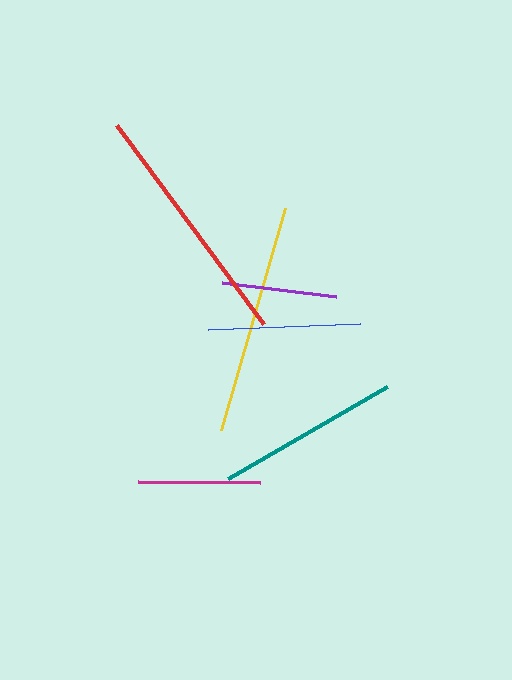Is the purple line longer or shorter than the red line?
The red line is longer than the purple line.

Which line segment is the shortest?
The purple line is the shortest at approximately 115 pixels.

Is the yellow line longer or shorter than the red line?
The red line is longer than the yellow line.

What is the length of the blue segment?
The blue segment is approximately 152 pixels long.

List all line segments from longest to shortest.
From longest to shortest: red, yellow, teal, blue, magenta, purple.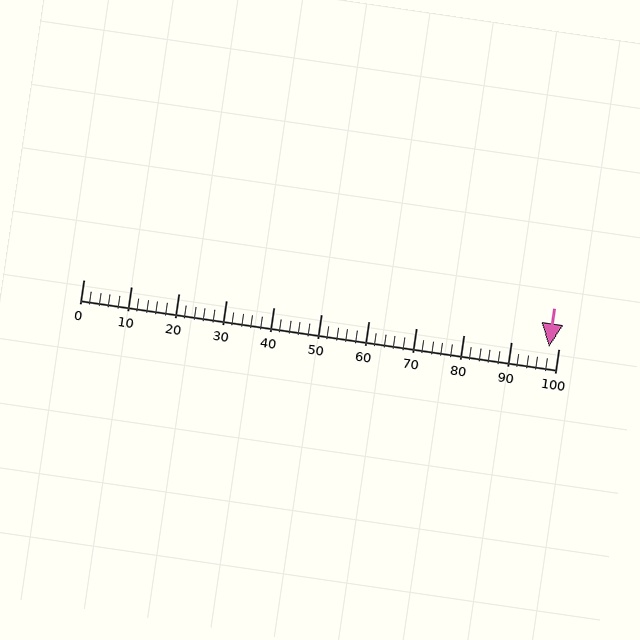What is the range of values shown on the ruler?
The ruler shows values from 0 to 100.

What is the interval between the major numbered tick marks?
The major tick marks are spaced 10 units apart.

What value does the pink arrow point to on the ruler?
The pink arrow points to approximately 98.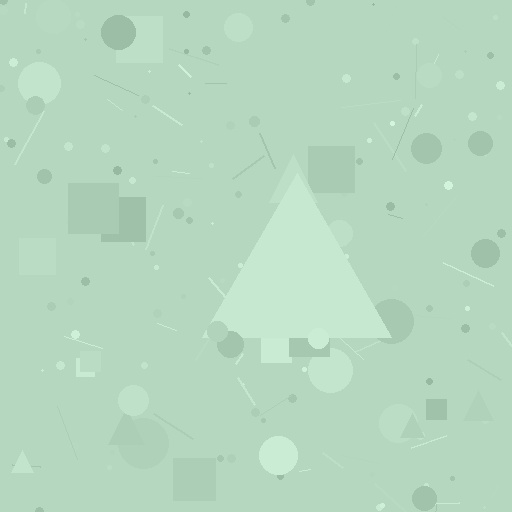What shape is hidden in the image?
A triangle is hidden in the image.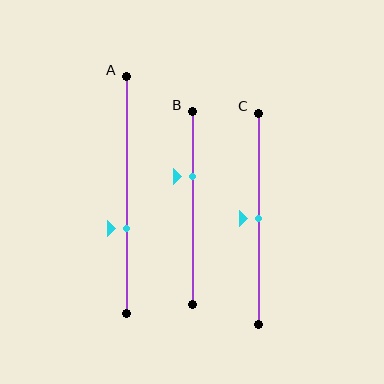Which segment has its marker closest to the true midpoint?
Segment C has its marker closest to the true midpoint.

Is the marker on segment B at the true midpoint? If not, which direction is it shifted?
No, the marker on segment B is shifted upward by about 16% of the segment length.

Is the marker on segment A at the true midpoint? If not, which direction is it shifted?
No, the marker on segment A is shifted downward by about 14% of the segment length.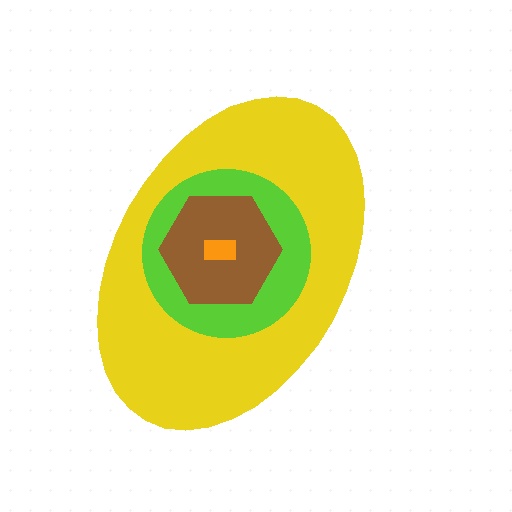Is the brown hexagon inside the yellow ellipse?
Yes.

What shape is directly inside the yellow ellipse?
The lime circle.